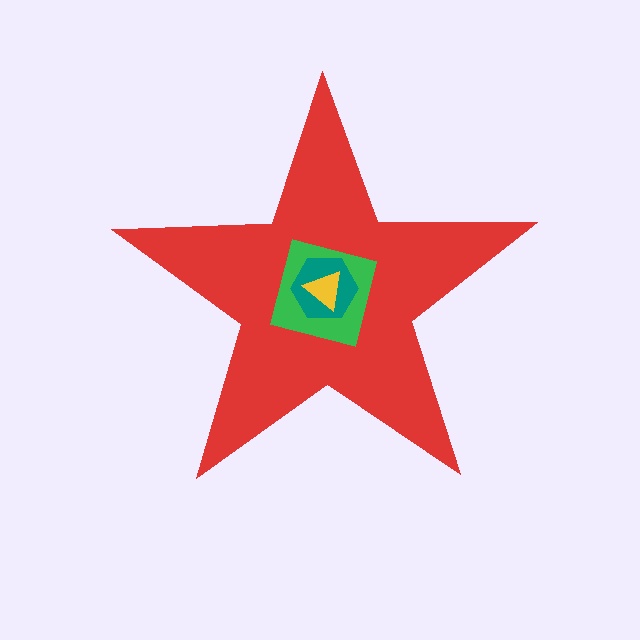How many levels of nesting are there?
4.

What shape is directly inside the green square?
The teal hexagon.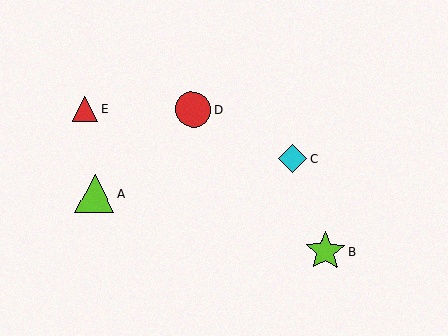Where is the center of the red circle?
The center of the red circle is at (193, 109).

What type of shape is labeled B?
Shape B is a lime star.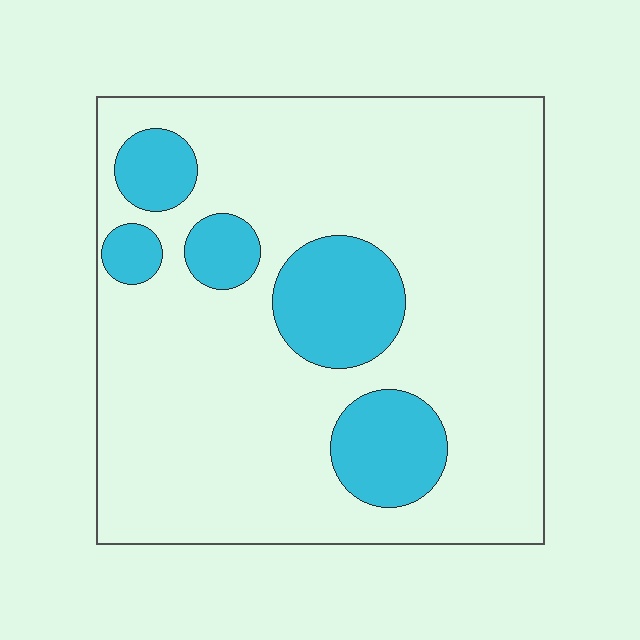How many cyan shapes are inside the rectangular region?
5.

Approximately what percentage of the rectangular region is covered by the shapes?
Approximately 20%.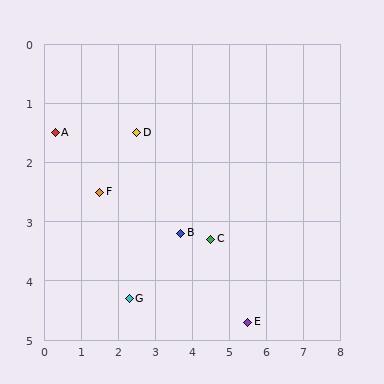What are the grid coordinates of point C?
Point C is at approximately (4.5, 3.3).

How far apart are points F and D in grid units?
Points F and D are about 1.4 grid units apart.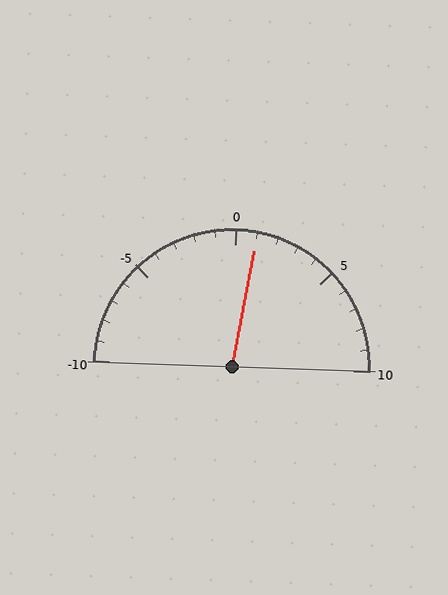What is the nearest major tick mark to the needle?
The nearest major tick mark is 0.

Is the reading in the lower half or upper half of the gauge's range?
The reading is in the upper half of the range (-10 to 10).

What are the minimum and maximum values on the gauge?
The gauge ranges from -10 to 10.